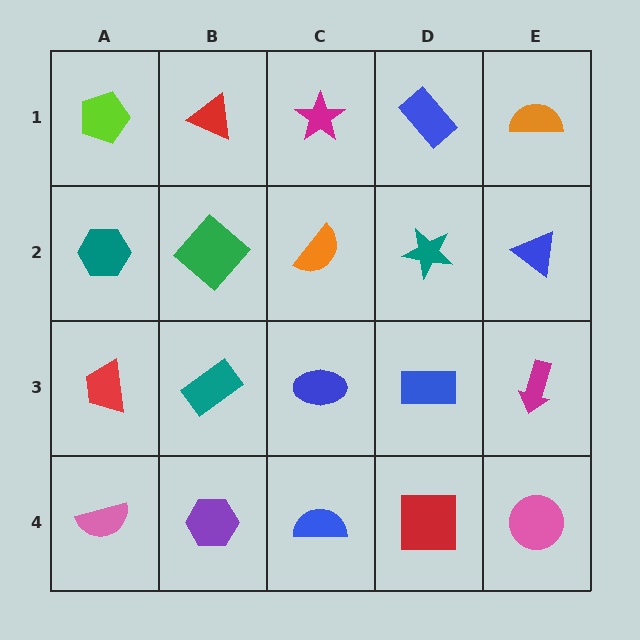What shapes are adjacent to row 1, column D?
A teal star (row 2, column D), a magenta star (row 1, column C), an orange semicircle (row 1, column E).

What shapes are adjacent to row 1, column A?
A teal hexagon (row 2, column A), a red triangle (row 1, column B).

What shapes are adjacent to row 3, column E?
A blue triangle (row 2, column E), a pink circle (row 4, column E), a blue rectangle (row 3, column D).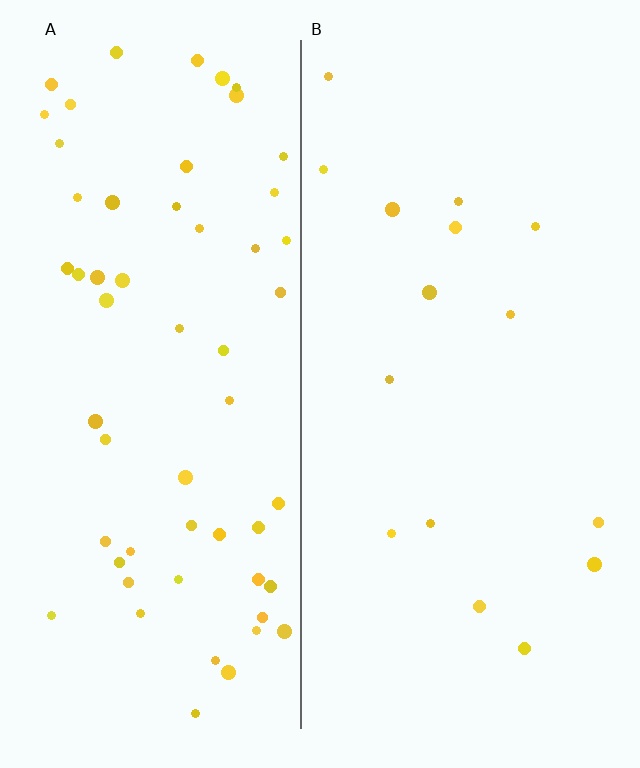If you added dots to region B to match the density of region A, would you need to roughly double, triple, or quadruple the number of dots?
Approximately quadruple.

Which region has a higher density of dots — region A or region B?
A (the left).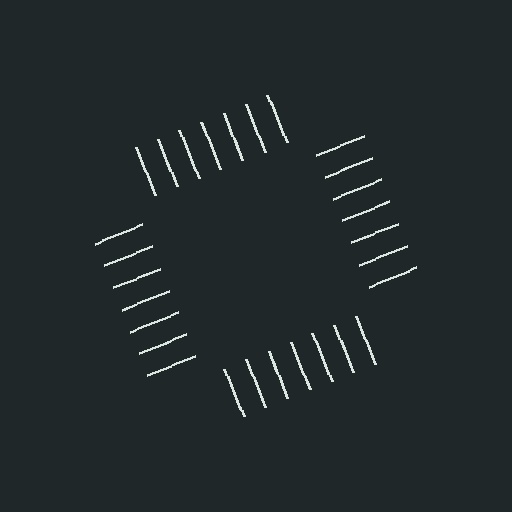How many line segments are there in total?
28 — 7 along each of the 4 edges.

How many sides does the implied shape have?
4 sides — the line-ends trace a square.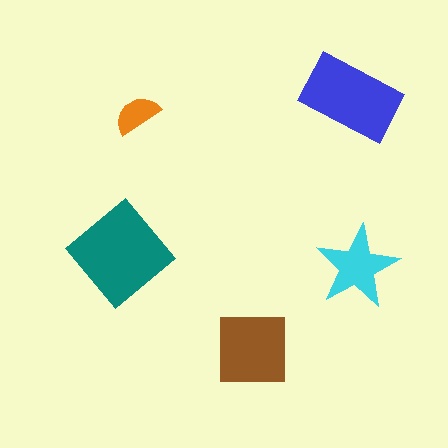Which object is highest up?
The blue rectangle is topmost.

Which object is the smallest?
The orange semicircle.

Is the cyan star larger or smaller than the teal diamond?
Smaller.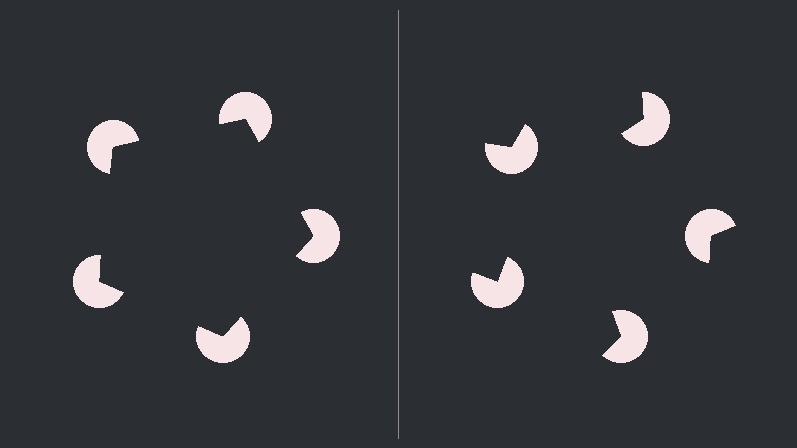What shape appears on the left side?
An illusory pentagon.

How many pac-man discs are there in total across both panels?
10 — 5 on each side.